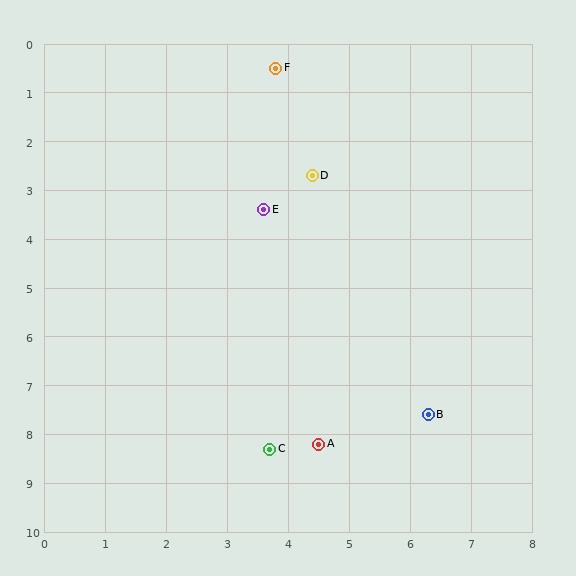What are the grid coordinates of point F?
Point F is at approximately (3.8, 0.5).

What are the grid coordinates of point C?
Point C is at approximately (3.7, 8.3).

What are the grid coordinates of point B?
Point B is at approximately (6.3, 7.6).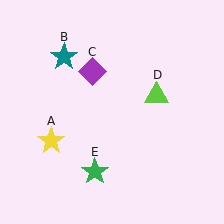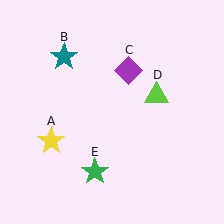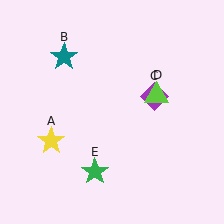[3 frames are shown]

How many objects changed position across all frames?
1 object changed position: purple diamond (object C).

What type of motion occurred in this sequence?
The purple diamond (object C) rotated clockwise around the center of the scene.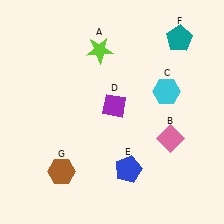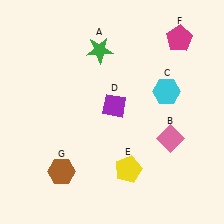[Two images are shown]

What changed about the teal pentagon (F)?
In Image 1, F is teal. In Image 2, it changed to magenta.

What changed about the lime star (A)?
In Image 1, A is lime. In Image 2, it changed to green.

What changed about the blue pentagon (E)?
In Image 1, E is blue. In Image 2, it changed to yellow.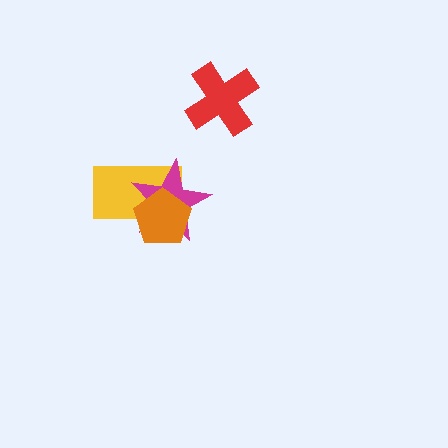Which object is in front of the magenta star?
The orange pentagon is in front of the magenta star.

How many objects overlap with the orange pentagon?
2 objects overlap with the orange pentagon.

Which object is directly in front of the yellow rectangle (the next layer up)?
The magenta star is directly in front of the yellow rectangle.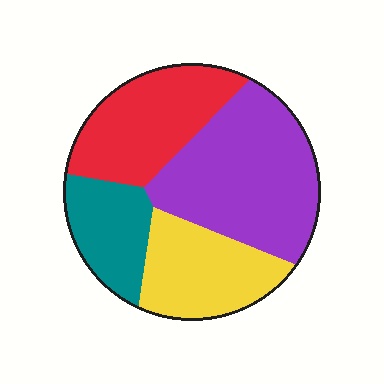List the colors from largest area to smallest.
From largest to smallest: purple, red, yellow, teal.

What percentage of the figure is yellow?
Yellow covers around 20% of the figure.